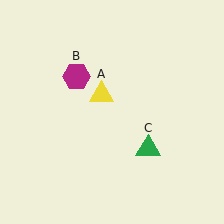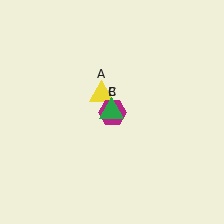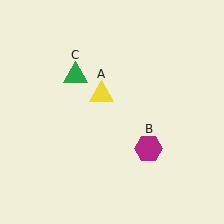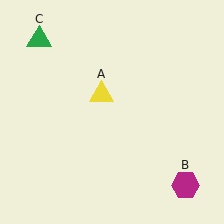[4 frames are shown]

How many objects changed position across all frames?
2 objects changed position: magenta hexagon (object B), green triangle (object C).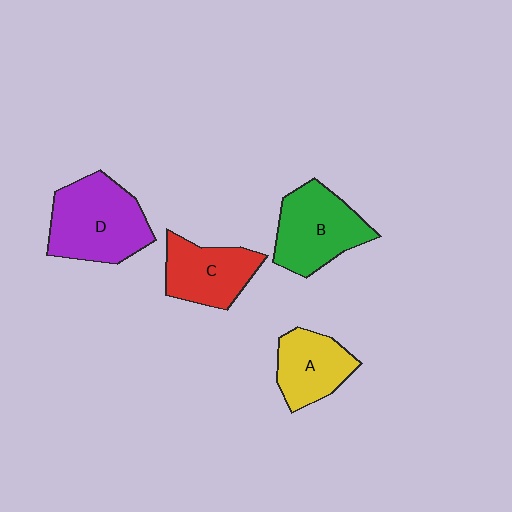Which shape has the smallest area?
Shape A (yellow).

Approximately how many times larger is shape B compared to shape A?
Approximately 1.3 times.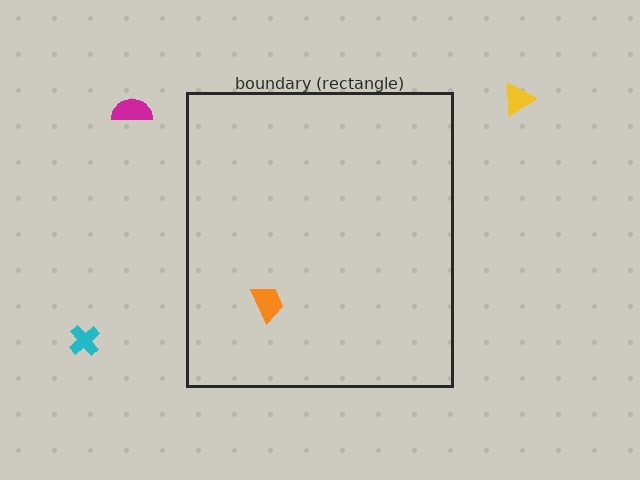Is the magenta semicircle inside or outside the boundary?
Outside.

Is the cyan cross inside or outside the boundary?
Outside.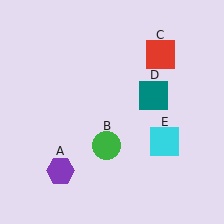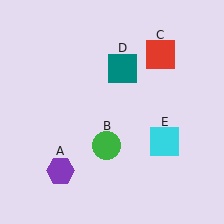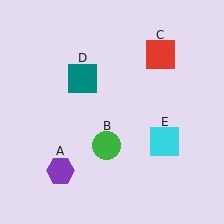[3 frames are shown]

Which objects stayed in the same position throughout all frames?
Purple hexagon (object A) and green circle (object B) and red square (object C) and cyan square (object E) remained stationary.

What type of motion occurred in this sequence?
The teal square (object D) rotated counterclockwise around the center of the scene.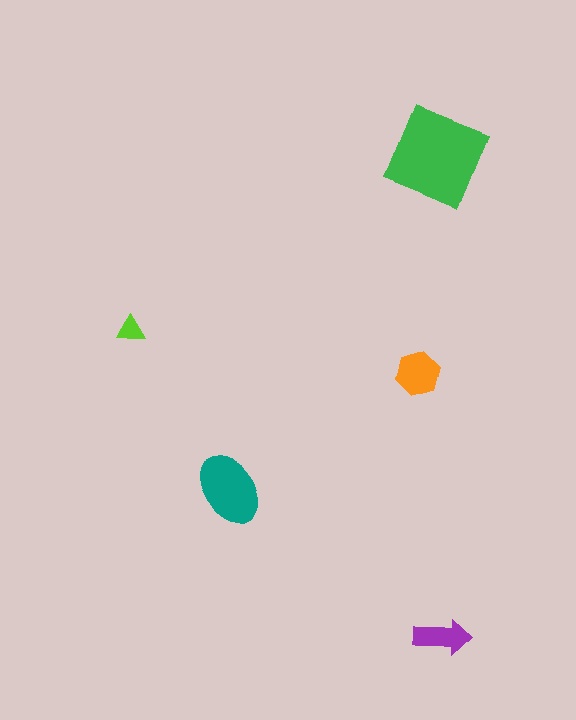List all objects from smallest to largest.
The lime triangle, the purple arrow, the orange hexagon, the teal ellipse, the green diamond.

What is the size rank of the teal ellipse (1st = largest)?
2nd.